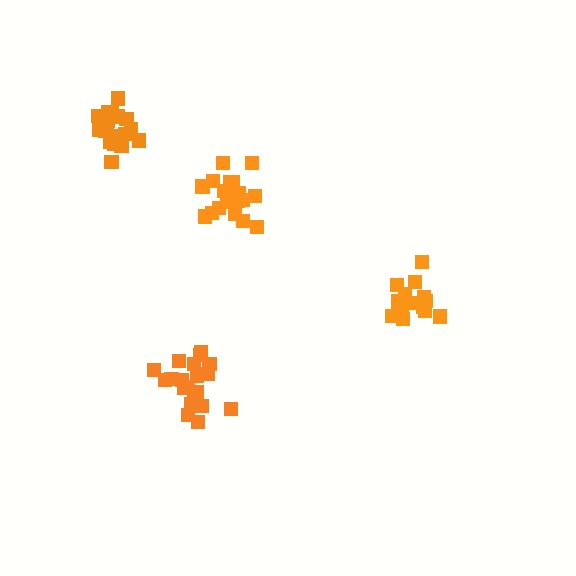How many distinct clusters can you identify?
There are 4 distinct clusters.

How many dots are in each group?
Group 1: 20 dots, Group 2: 16 dots, Group 3: 20 dots, Group 4: 18 dots (74 total).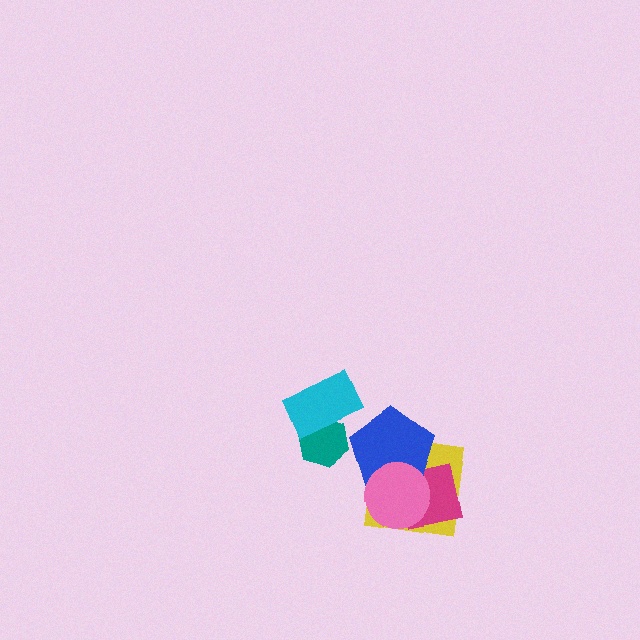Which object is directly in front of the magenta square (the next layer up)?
The blue pentagon is directly in front of the magenta square.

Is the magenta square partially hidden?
Yes, it is partially covered by another shape.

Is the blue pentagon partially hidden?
Yes, it is partially covered by another shape.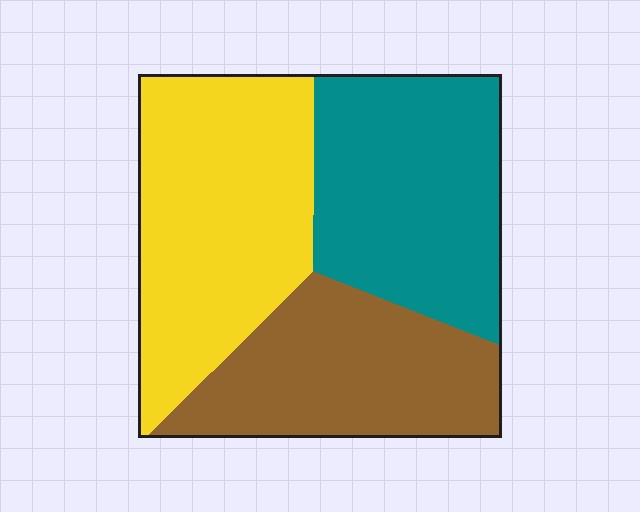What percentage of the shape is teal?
Teal takes up about one third (1/3) of the shape.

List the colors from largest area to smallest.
From largest to smallest: yellow, teal, brown.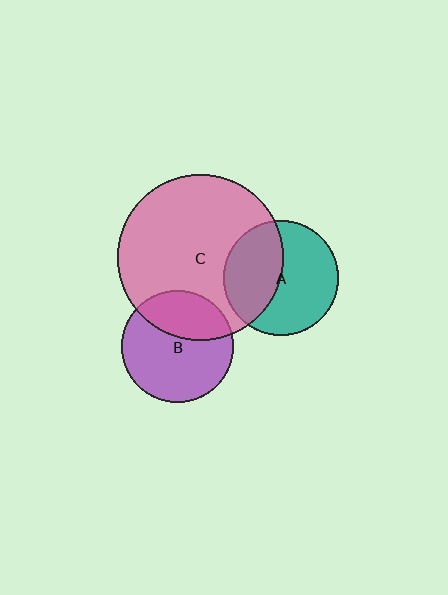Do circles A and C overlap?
Yes.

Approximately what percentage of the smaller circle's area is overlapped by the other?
Approximately 40%.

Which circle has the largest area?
Circle C (pink).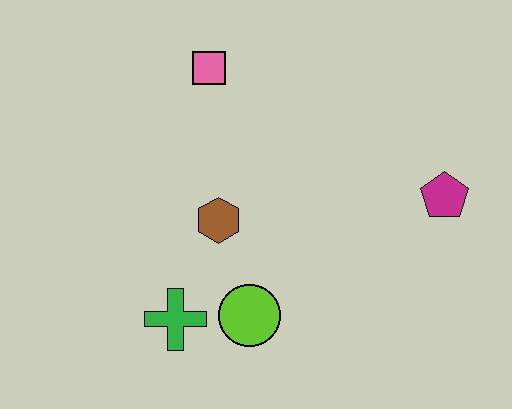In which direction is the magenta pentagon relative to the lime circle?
The magenta pentagon is to the right of the lime circle.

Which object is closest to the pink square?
The brown hexagon is closest to the pink square.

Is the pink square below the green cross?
No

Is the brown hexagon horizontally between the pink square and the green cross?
No